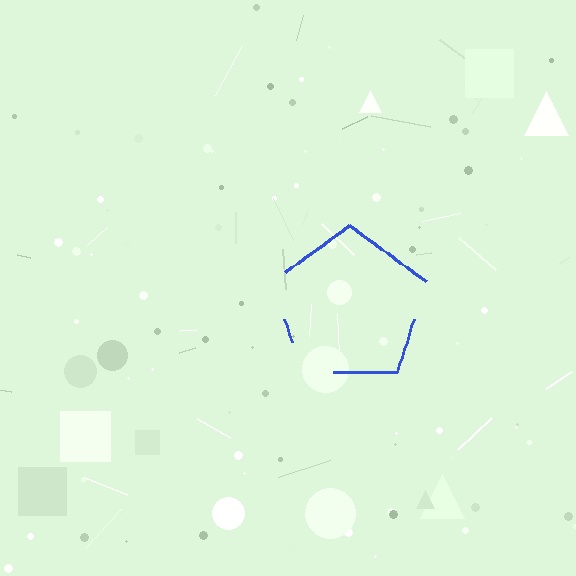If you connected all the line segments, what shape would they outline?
They would outline a pentagon.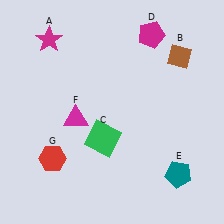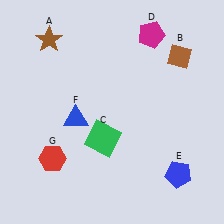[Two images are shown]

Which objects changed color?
A changed from magenta to brown. E changed from teal to blue. F changed from magenta to blue.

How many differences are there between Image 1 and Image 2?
There are 3 differences between the two images.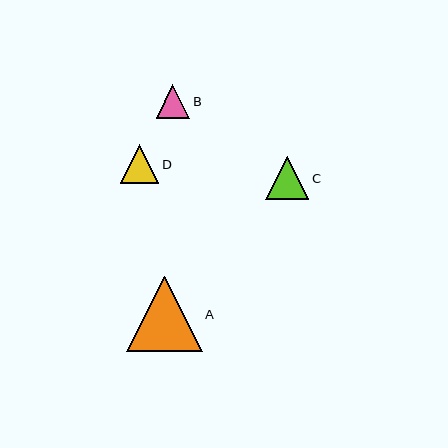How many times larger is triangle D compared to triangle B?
Triangle D is approximately 1.1 times the size of triangle B.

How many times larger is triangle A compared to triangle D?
Triangle A is approximately 2.0 times the size of triangle D.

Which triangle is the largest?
Triangle A is the largest with a size of approximately 76 pixels.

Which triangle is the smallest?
Triangle B is the smallest with a size of approximately 34 pixels.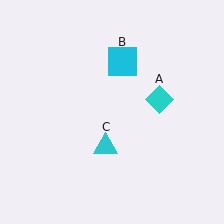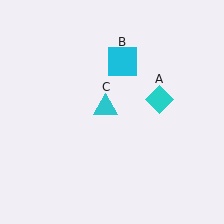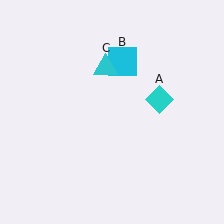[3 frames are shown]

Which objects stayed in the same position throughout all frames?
Cyan diamond (object A) and cyan square (object B) remained stationary.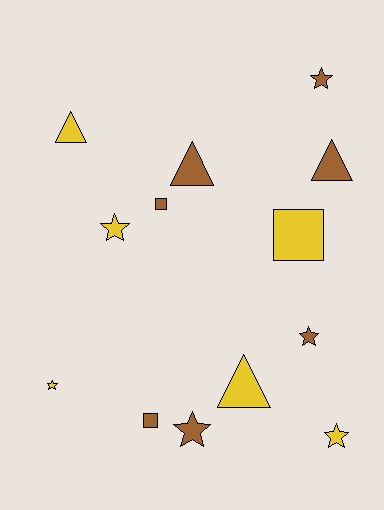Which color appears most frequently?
Brown, with 7 objects.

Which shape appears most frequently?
Star, with 6 objects.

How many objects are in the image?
There are 13 objects.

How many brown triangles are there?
There are 2 brown triangles.